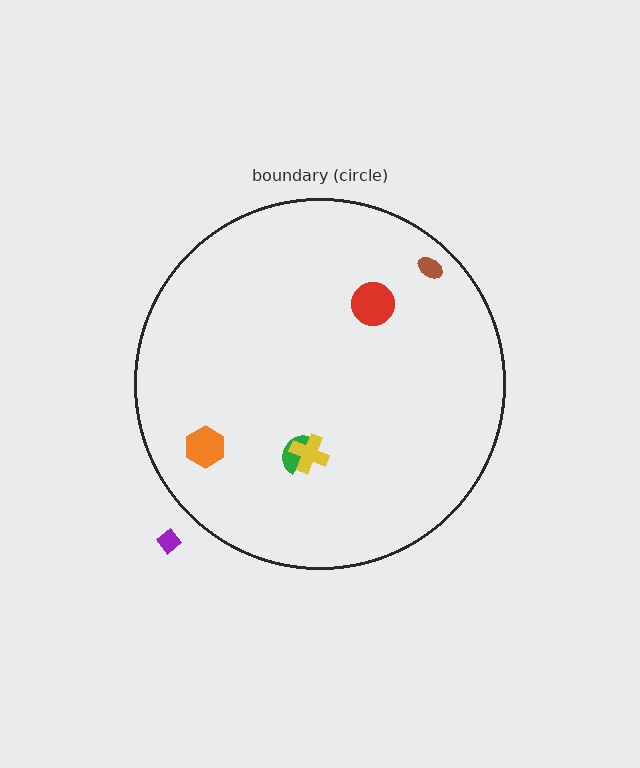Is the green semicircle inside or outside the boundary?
Inside.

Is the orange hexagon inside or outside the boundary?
Inside.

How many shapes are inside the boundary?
5 inside, 1 outside.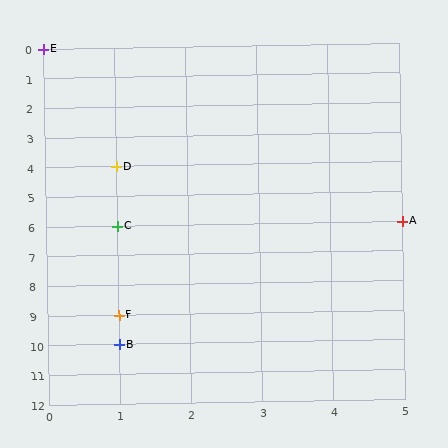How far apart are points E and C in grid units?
Points E and C are 1 column and 6 rows apart (about 6.1 grid units diagonally).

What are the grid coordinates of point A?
Point A is at grid coordinates (5, 6).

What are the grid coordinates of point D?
Point D is at grid coordinates (1, 4).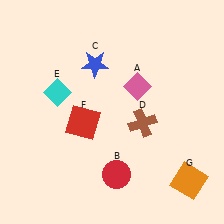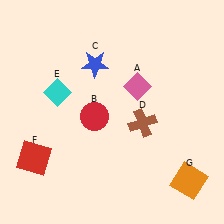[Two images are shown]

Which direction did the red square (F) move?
The red square (F) moved left.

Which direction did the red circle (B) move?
The red circle (B) moved up.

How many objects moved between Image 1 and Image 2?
2 objects moved between the two images.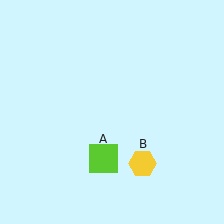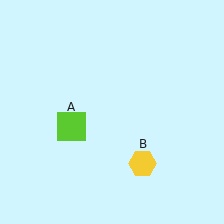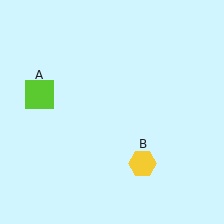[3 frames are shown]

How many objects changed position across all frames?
1 object changed position: lime square (object A).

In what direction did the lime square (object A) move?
The lime square (object A) moved up and to the left.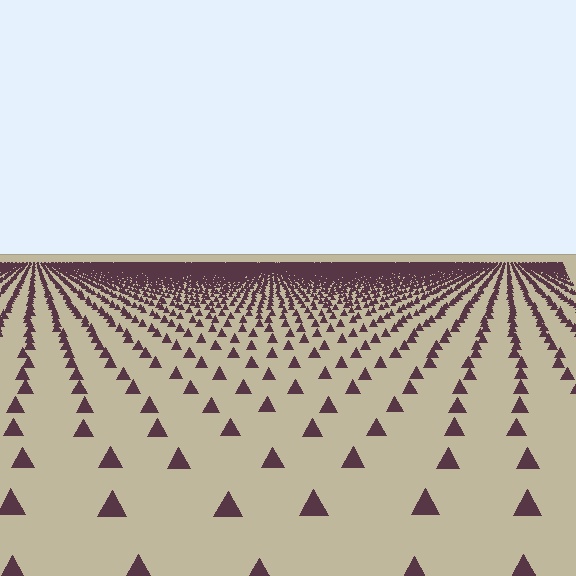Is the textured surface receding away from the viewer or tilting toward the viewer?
The surface is receding away from the viewer. Texture elements get smaller and denser toward the top.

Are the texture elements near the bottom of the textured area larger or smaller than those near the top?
Larger. Near the bottom, elements are closer to the viewer and appear at a bigger on-screen size.